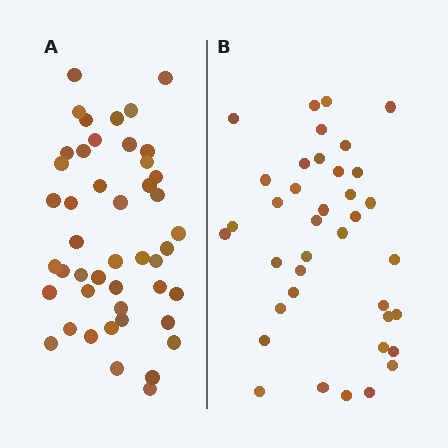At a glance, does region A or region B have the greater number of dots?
Region A (the left region) has more dots.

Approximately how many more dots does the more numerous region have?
Region A has roughly 8 or so more dots than region B.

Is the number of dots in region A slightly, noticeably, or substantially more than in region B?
Region A has only slightly more — the two regions are fairly close. The ratio is roughly 1.2 to 1.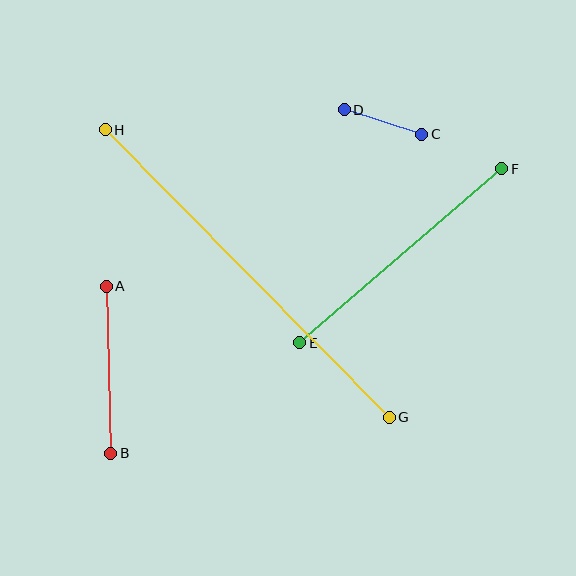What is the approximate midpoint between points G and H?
The midpoint is at approximately (247, 274) pixels.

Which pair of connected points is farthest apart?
Points G and H are farthest apart.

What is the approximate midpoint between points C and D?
The midpoint is at approximately (383, 122) pixels.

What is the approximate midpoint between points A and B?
The midpoint is at approximately (108, 370) pixels.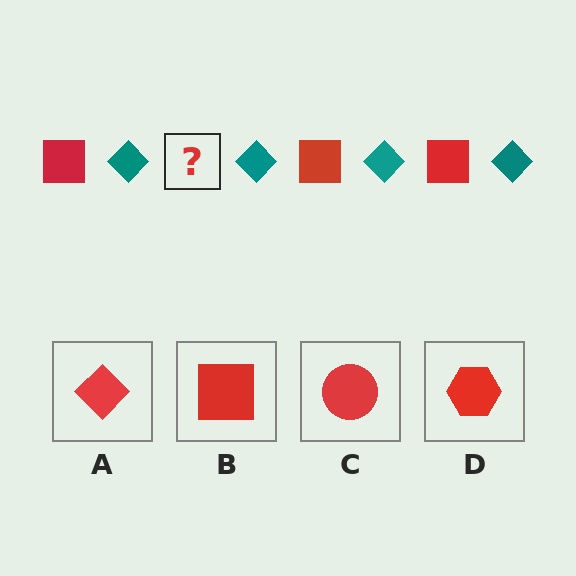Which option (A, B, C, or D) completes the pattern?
B.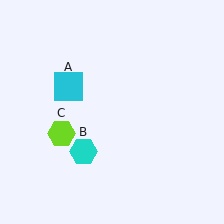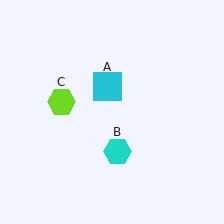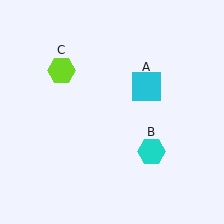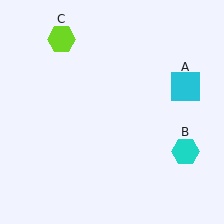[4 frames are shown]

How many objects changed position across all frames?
3 objects changed position: cyan square (object A), cyan hexagon (object B), lime hexagon (object C).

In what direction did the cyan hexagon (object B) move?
The cyan hexagon (object B) moved right.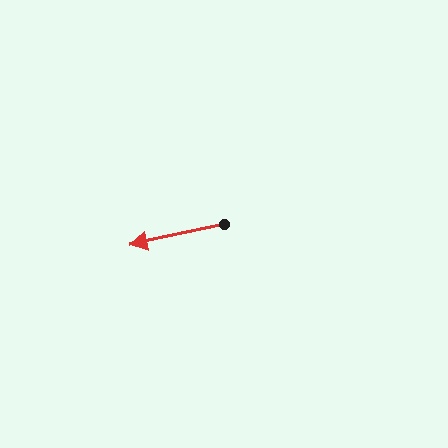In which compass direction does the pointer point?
West.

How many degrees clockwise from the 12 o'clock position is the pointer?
Approximately 257 degrees.